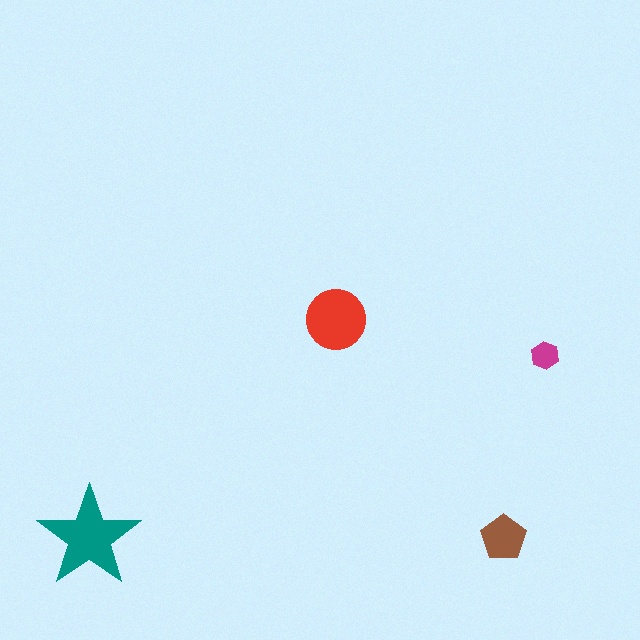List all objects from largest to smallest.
The teal star, the red circle, the brown pentagon, the magenta hexagon.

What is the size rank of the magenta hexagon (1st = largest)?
4th.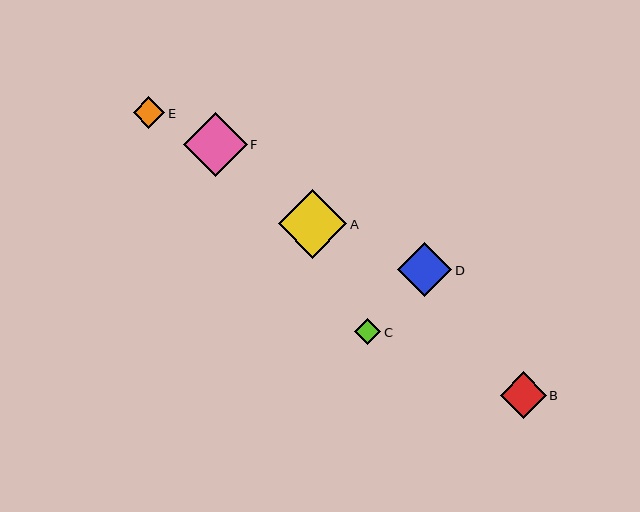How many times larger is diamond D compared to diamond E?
Diamond D is approximately 1.7 times the size of diamond E.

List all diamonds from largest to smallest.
From largest to smallest: A, F, D, B, E, C.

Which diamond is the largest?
Diamond A is the largest with a size of approximately 68 pixels.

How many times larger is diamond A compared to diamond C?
Diamond A is approximately 2.6 times the size of diamond C.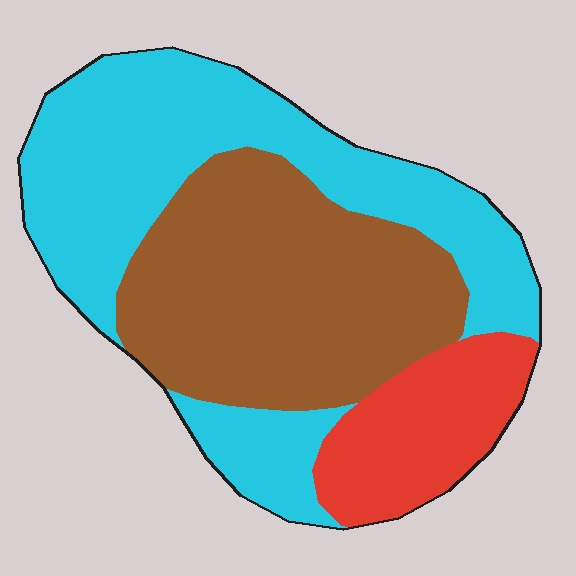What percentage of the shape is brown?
Brown covers about 40% of the shape.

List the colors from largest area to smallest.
From largest to smallest: cyan, brown, red.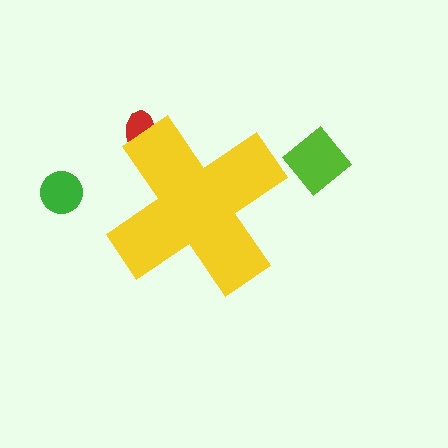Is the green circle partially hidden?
No, the green circle is fully visible.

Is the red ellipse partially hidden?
Yes, the red ellipse is partially hidden behind the yellow cross.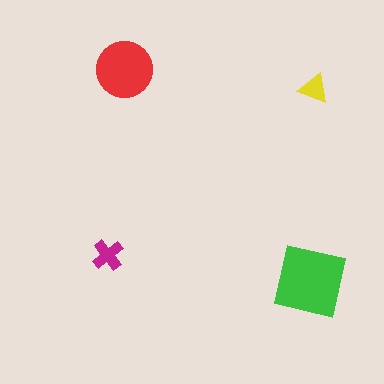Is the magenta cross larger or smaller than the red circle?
Smaller.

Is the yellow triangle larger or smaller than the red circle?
Smaller.